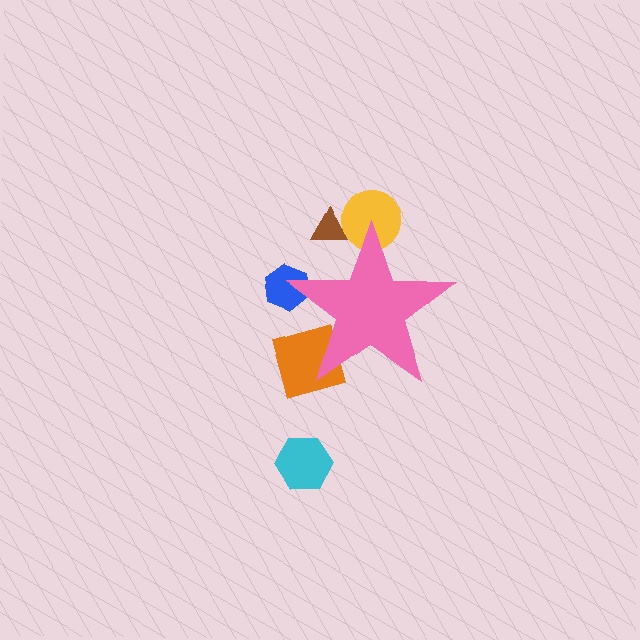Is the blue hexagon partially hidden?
Yes, the blue hexagon is partially hidden behind the pink star.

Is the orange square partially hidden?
Yes, the orange square is partially hidden behind the pink star.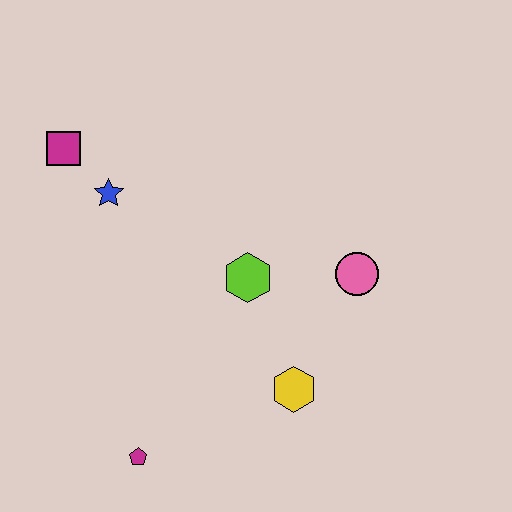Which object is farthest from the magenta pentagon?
The magenta square is farthest from the magenta pentagon.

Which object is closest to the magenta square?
The blue star is closest to the magenta square.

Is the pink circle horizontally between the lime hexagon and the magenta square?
No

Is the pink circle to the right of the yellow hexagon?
Yes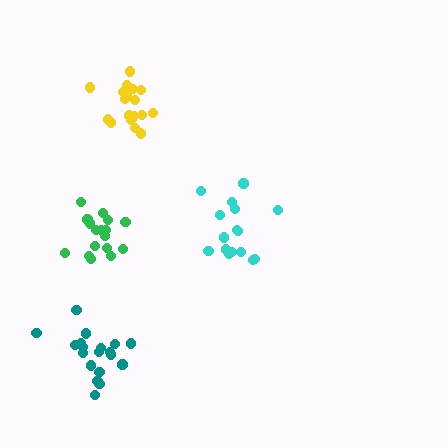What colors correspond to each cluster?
The clusters are colored: cyan, teal, yellow, green.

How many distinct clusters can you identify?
There are 4 distinct clusters.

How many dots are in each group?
Group 1: 16 dots, Group 2: 20 dots, Group 3: 19 dots, Group 4: 17 dots (72 total).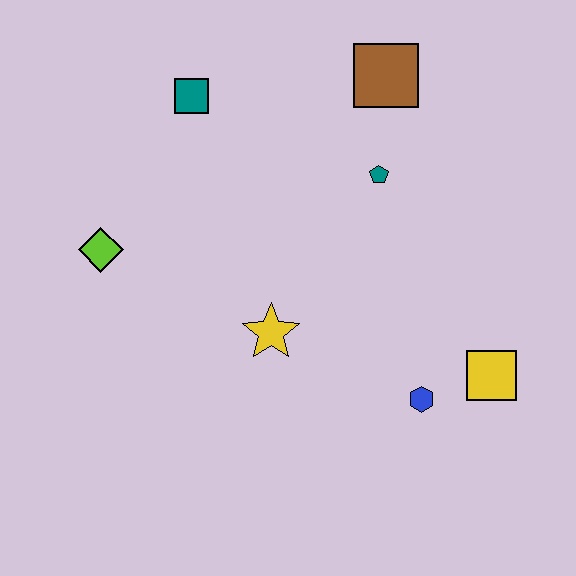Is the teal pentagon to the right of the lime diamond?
Yes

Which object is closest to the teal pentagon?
The brown square is closest to the teal pentagon.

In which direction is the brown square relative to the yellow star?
The brown square is above the yellow star.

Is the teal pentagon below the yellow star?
No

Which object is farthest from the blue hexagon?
The teal square is farthest from the blue hexagon.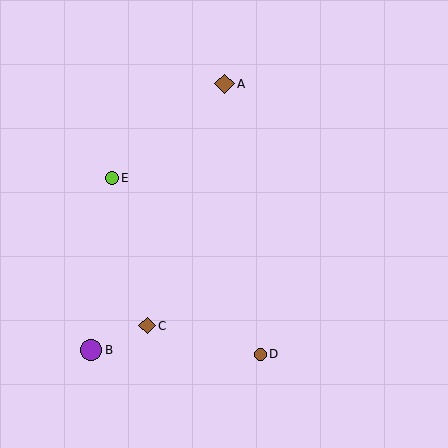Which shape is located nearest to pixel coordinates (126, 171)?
The lime circle (labeled E) at (112, 178) is nearest to that location.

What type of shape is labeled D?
Shape D is a brown circle.